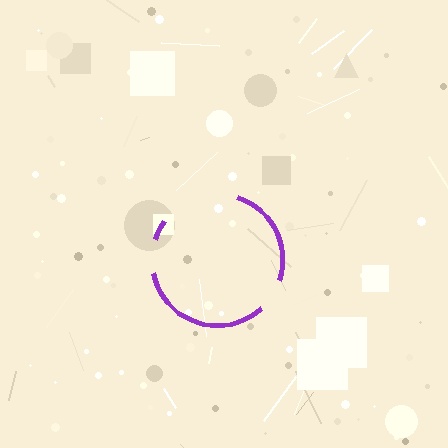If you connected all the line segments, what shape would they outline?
They would outline a circle.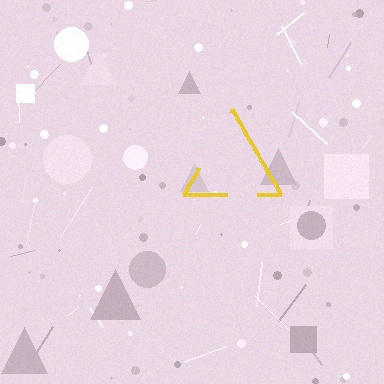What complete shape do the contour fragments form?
The contour fragments form a triangle.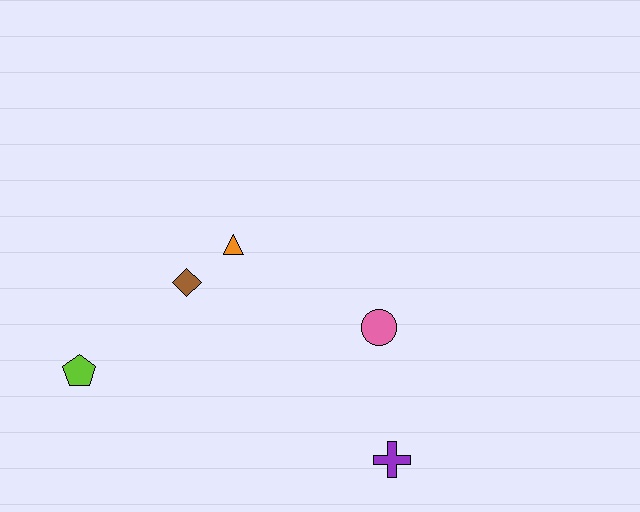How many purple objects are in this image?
There is 1 purple object.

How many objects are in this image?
There are 5 objects.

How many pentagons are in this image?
There is 1 pentagon.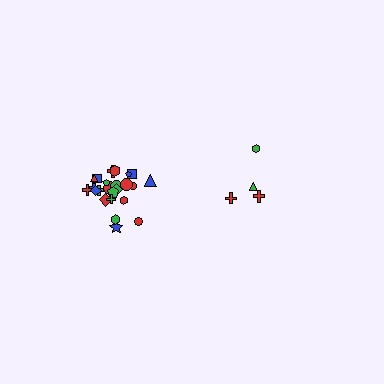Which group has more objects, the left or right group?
The left group.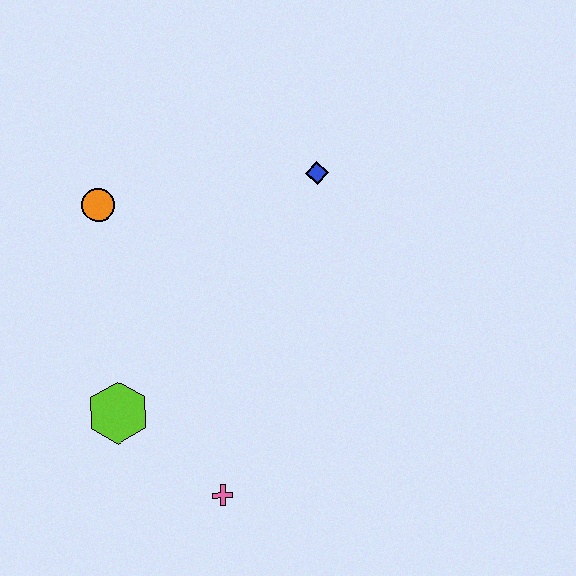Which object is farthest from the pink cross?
The blue diamond is farthest from the pink cross.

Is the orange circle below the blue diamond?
Yes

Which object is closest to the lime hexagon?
The pink cross is closest to the lime hexagon.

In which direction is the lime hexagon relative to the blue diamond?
The lime hexagon is below the blue diamond.